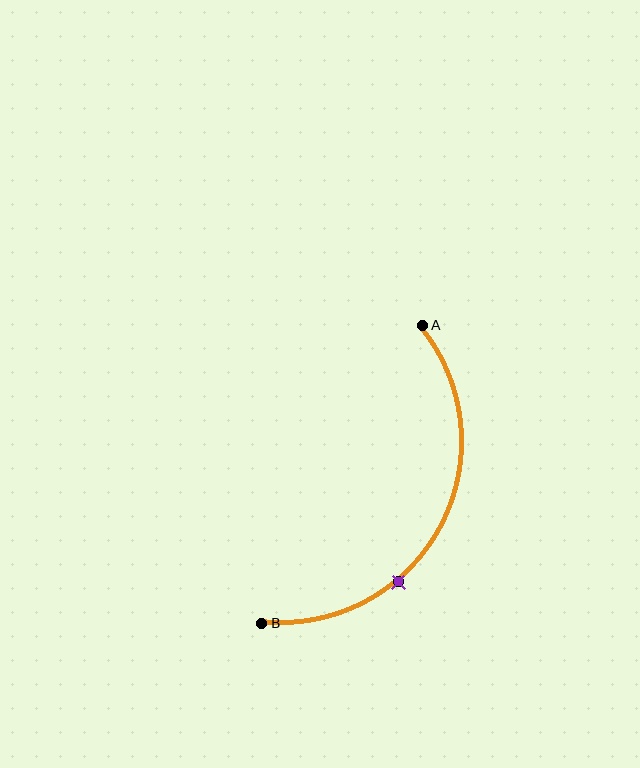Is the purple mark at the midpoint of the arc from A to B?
No. The purple mark lies on the arc but is closer to endpoint B. The arc midpoint would be at the point on the curve equidistant along the arc from both A and B.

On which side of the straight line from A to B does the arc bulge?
The arc bulges to the right of the straight line connecting A and B.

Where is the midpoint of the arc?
The arc midpoint is the point on the curve farthest from the straight line joining A and B. It sits to the right of that line.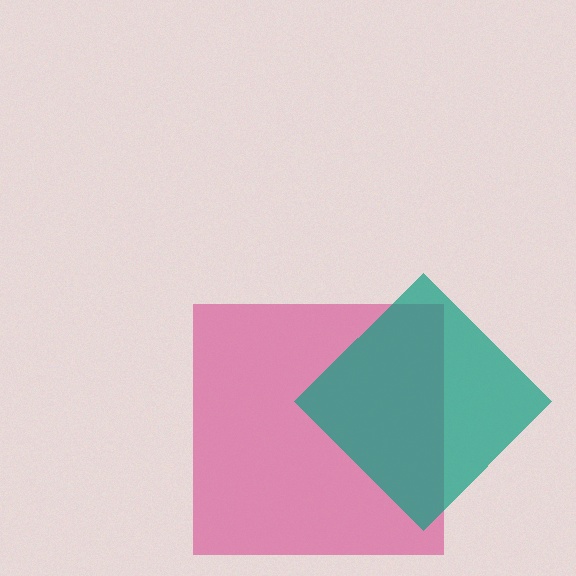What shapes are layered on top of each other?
The layered shapes are: a magenta square, a teal diamond.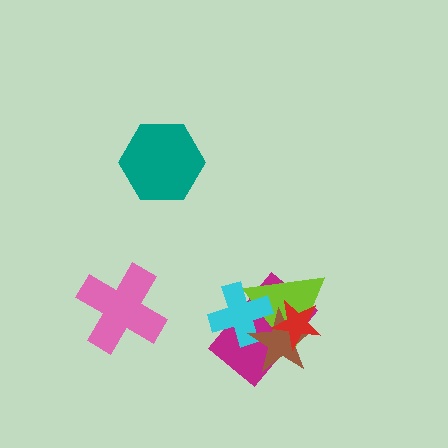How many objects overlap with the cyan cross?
3 objects overlap with the cyan cross.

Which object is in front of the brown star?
The red star is in front of the brown star.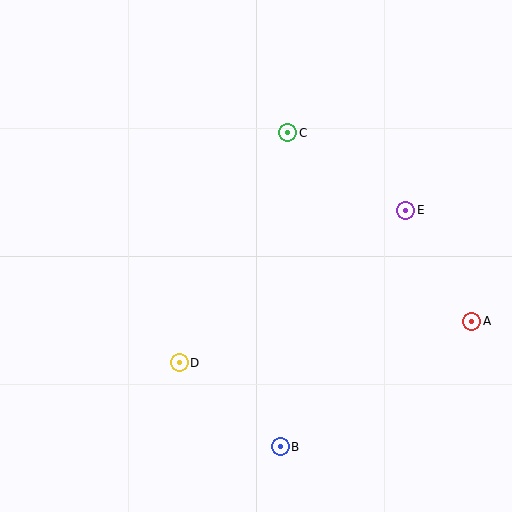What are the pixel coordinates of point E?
Point E is at (406, 211).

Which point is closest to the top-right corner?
Point E is closest to the top-right corner.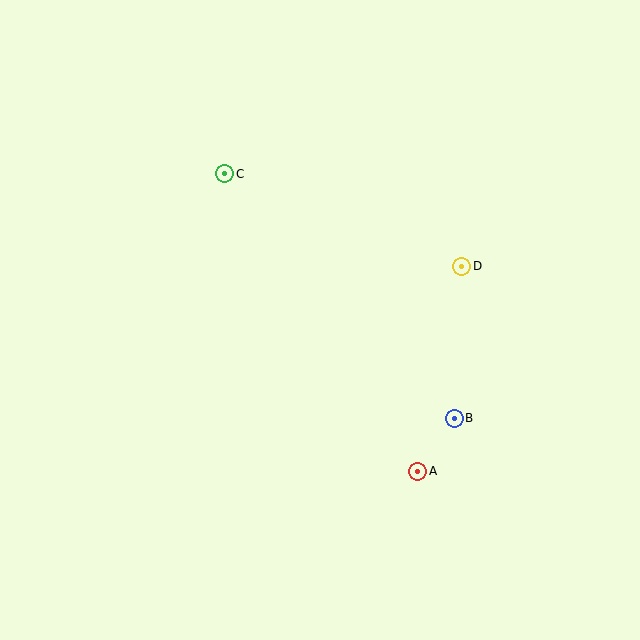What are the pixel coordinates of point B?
Point B is at (454, 418).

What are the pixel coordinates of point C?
Point C is at (225, 174).